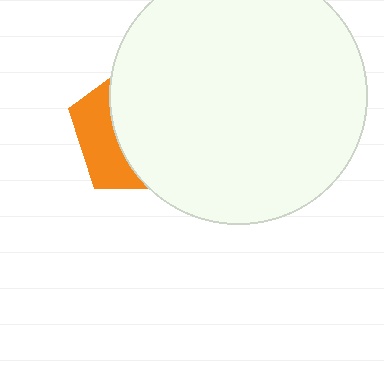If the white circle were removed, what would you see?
You would see the complete orange pentagon.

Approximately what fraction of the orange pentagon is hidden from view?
Roughly 67% of the orange pentagon is hidden behind the white circle.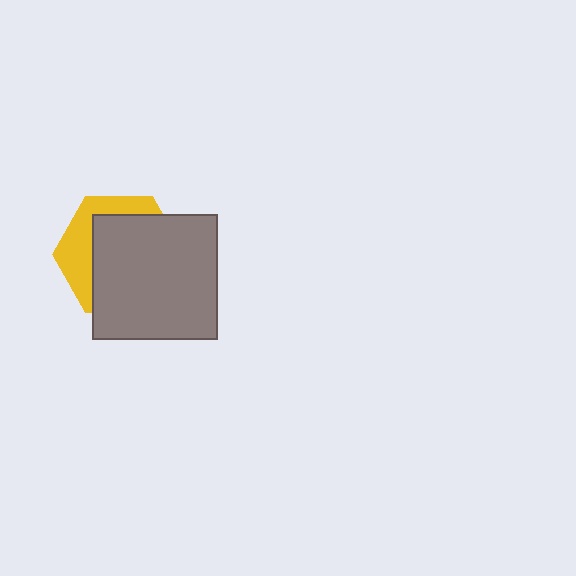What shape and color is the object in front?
The object in front is a gray square.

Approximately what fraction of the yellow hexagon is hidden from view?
Roughly 67% of the yellow hexagon is hidden behind the gray square.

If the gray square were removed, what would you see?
You would see the complete yellow hexagon.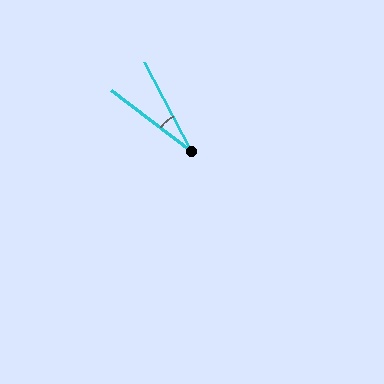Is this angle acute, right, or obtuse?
It is acute.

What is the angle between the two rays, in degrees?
Approximately 25 degrees.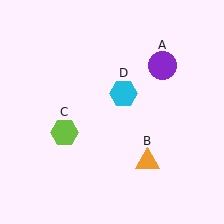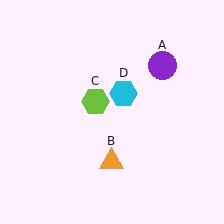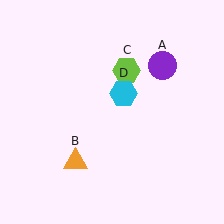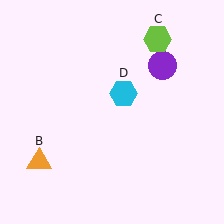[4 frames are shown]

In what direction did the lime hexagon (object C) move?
The lime hexagon (object C) moved up and to the right.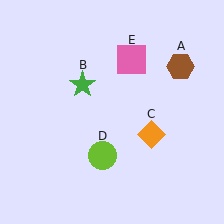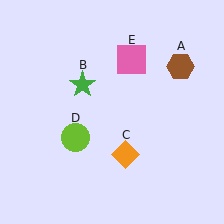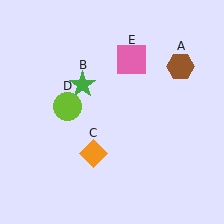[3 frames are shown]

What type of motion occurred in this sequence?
The orange diamond (object C), lime circle (object D) rotated clockwise around the center of the scene.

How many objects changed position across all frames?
2 objects changed position: orange diamond (object C), lime circle (object D).